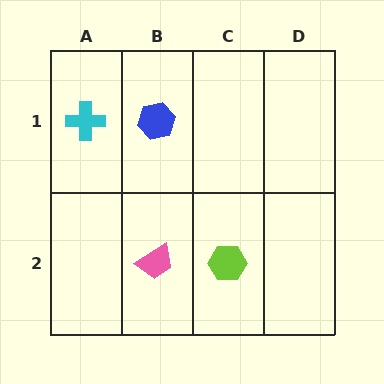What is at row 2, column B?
A pink trapezoid.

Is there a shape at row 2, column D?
No, that cell is empty.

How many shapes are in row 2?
2 shapes.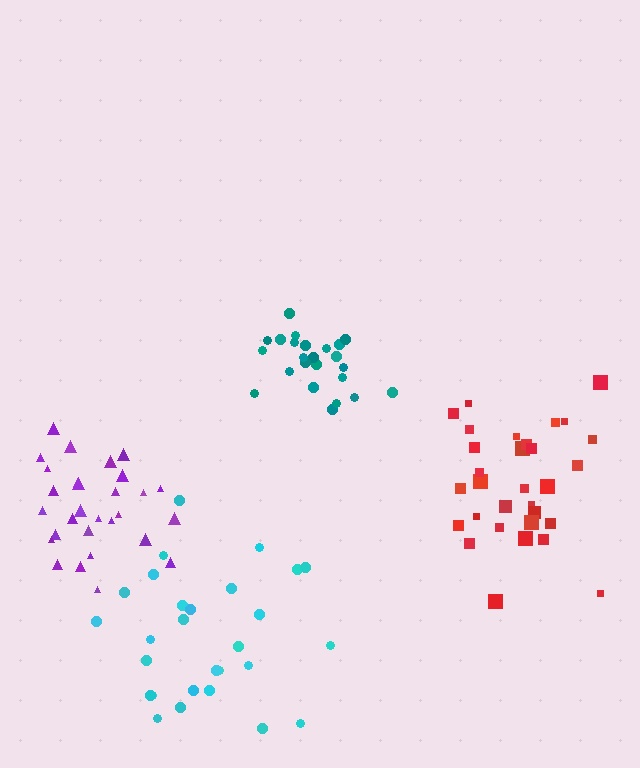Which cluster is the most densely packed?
Teal.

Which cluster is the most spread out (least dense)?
Cyan.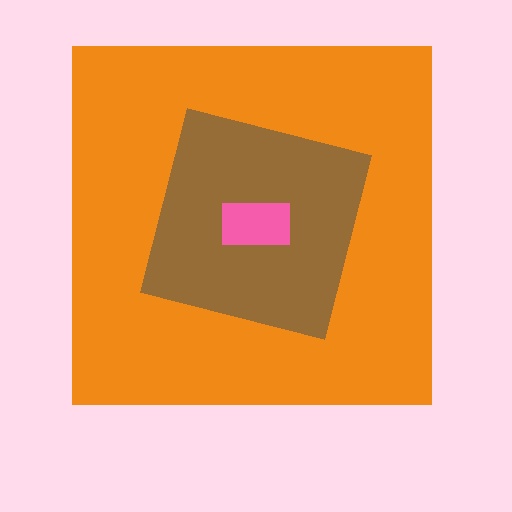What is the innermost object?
The pink rectangle.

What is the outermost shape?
The orange square.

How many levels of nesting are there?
3.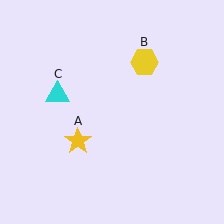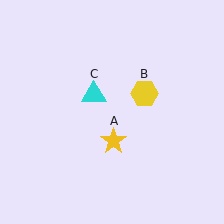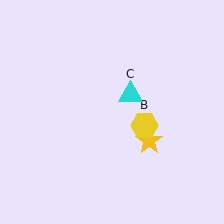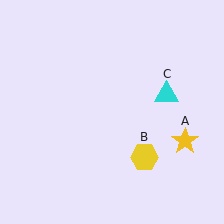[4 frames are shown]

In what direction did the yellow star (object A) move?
The yellow star (object A) moved right.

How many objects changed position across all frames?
3 objects changed position: yellow star (object A), yellow hexagon (object B), cyan triangle (object C).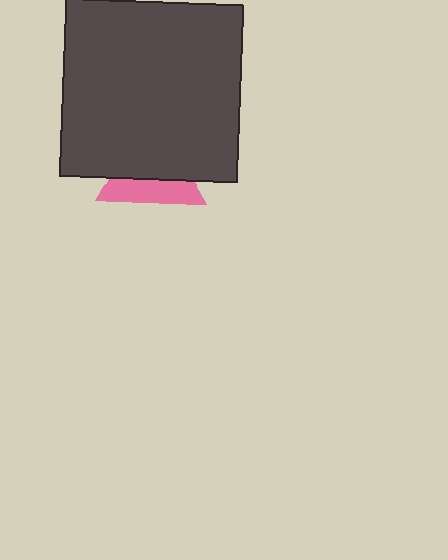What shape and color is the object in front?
The object in front is a dark gray square.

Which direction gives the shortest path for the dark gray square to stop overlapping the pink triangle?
Moving up gives the shortest separation.